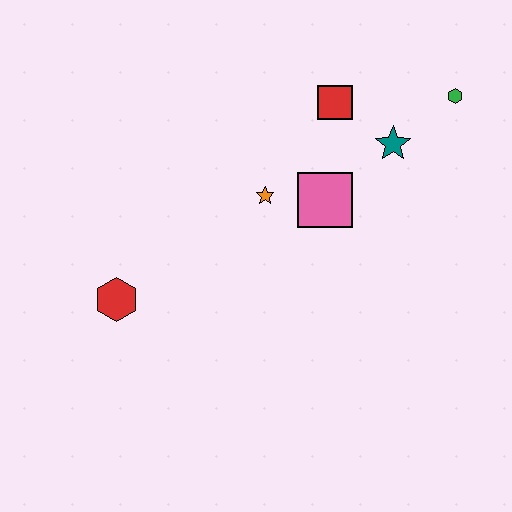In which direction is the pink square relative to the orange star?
The pink square is to the right of the orange star.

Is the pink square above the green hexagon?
No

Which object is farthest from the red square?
The red hexagon is farthest from the red square.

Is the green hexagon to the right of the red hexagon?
Yes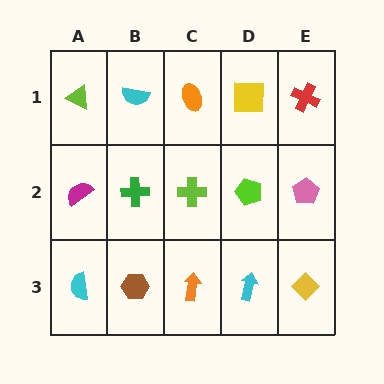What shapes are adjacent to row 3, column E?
A pink pentagon (row 2, column E), a cyan arrow (row 3, column D).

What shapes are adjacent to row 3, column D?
A lime pentagon (row 2, column D), an orange arrow (row 3, column C), a yellow diamond (row 3, column E).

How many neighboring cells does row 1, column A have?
2.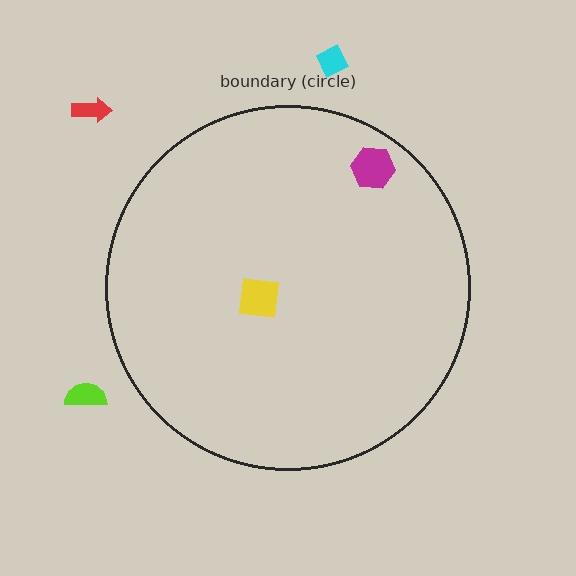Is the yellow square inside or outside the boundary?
Inside.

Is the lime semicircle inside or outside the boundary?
Outside.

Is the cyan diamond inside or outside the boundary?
Outside.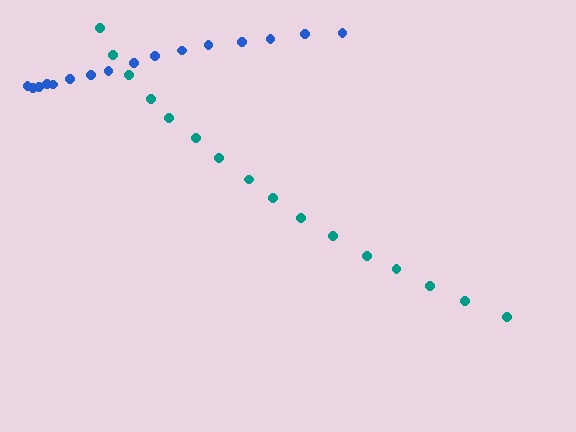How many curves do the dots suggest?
There are 2 distinct paths.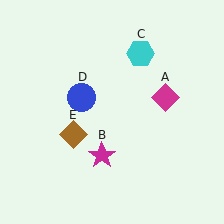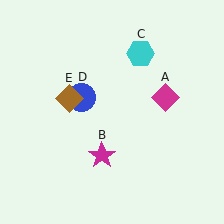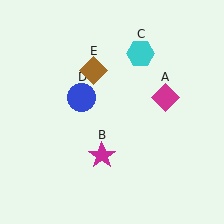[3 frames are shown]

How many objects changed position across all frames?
1 object changed position: brown diamond (object E).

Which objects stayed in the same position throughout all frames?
Magenta diamond (object A) and magenta star (object B) and cyan hexagon (object C) and blue circle (object D) remained stationary.